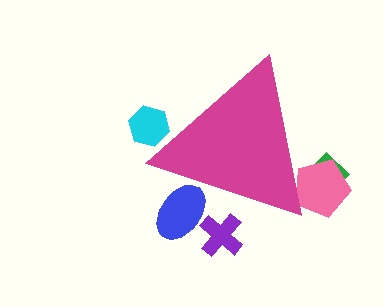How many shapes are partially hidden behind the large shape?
5 shapes are partially hidden.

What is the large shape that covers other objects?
A magenta triangle.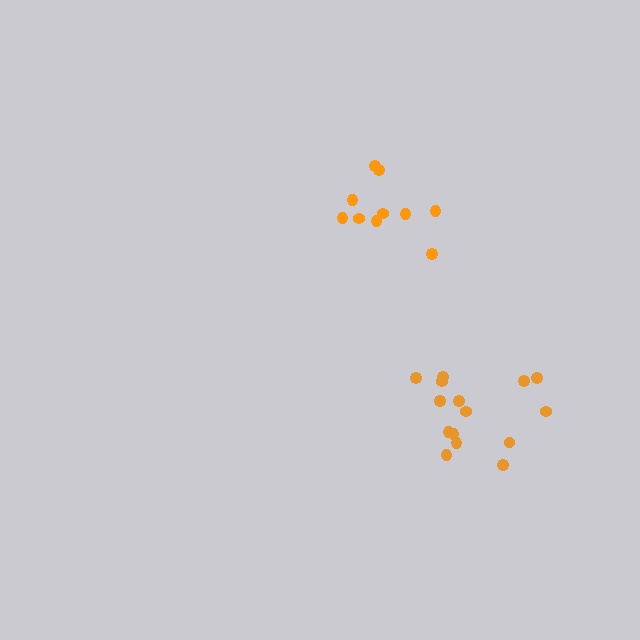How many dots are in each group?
Group 1: 15 dots, Group 2: 10 dots (25 total).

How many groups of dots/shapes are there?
There are 2 groups.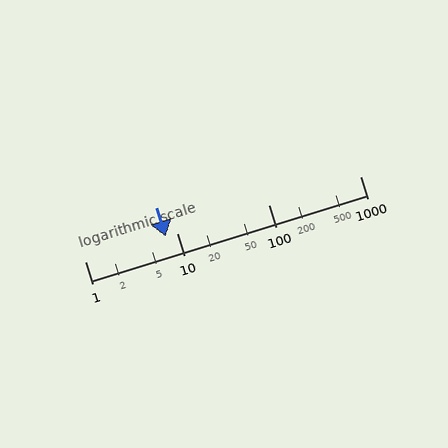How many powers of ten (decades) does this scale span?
The scale spans 3 decades, from 1 to 1000.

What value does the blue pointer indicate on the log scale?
The pointer indicates approximately 7.6.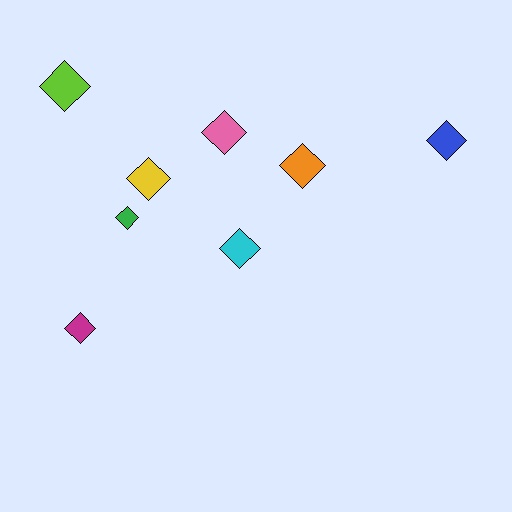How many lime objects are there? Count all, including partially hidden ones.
There is 1 lime object.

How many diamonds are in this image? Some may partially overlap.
There are 8 diamonds.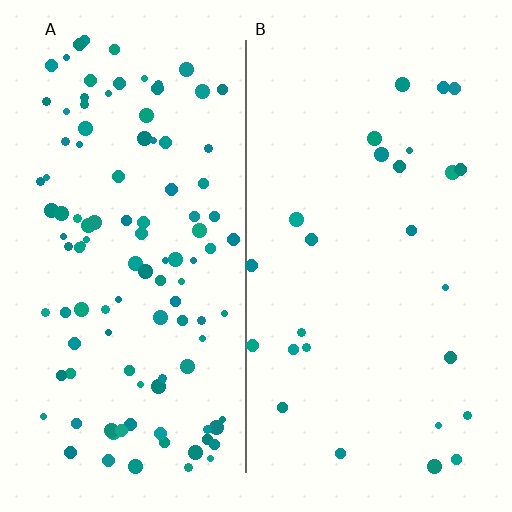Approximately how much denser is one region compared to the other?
Approximately 4.2× — region A over region B.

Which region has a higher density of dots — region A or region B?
A (the left).